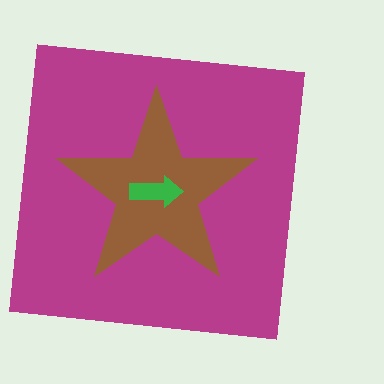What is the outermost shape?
The magenta square.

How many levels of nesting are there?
3.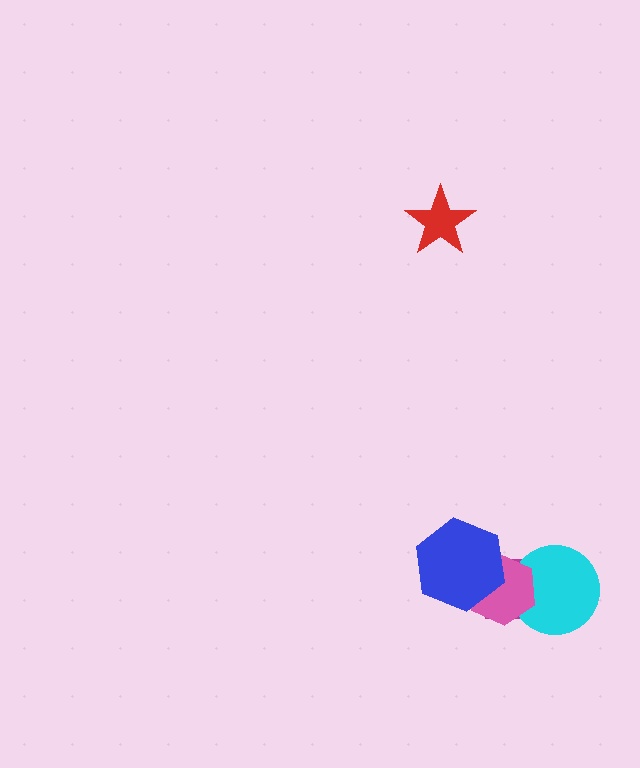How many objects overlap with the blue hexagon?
2 objects overlap with the blue hexagon.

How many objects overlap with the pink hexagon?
3 objects overlap with the pink hexagon.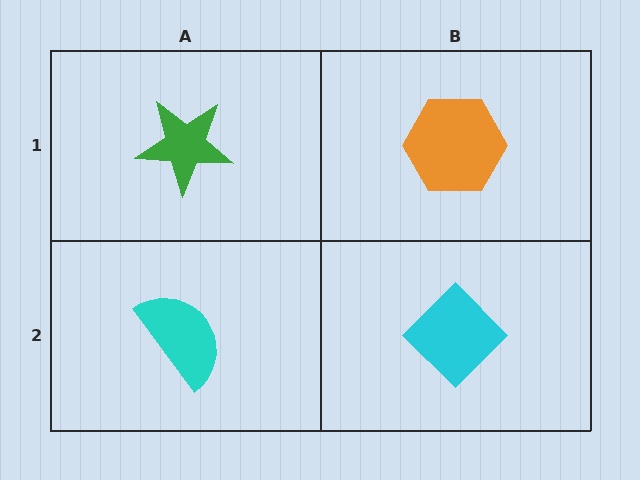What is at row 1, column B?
An orange hexagon.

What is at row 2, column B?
A cyan diamond.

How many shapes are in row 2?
2 shapes.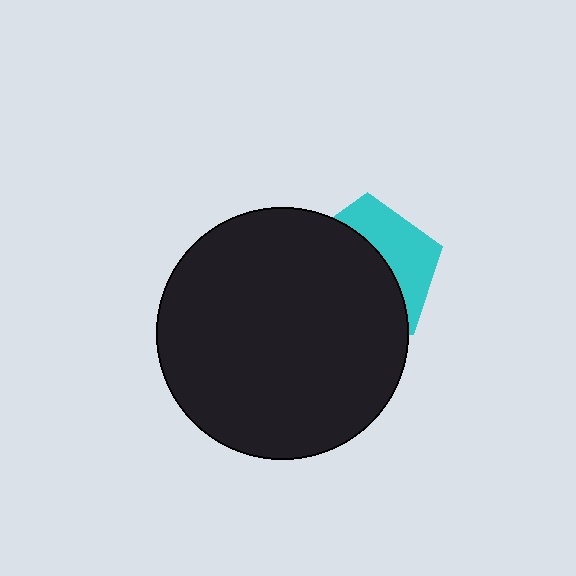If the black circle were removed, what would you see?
You would see the complete cyan pentagon.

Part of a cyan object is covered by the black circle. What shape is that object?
It is a pentagon.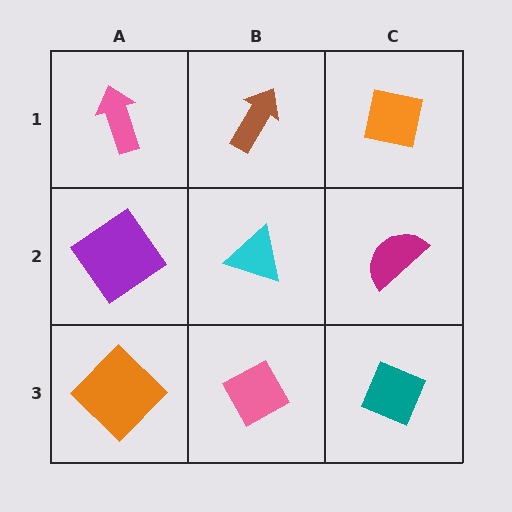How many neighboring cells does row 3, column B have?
3.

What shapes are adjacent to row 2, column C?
An orange square (row 1, column C), a teal diamond (row 3, column C), a cyan triangle (row 2, column B).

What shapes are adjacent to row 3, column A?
A purple diamond (row 2, column A), a pink diamond (row 3, column B).